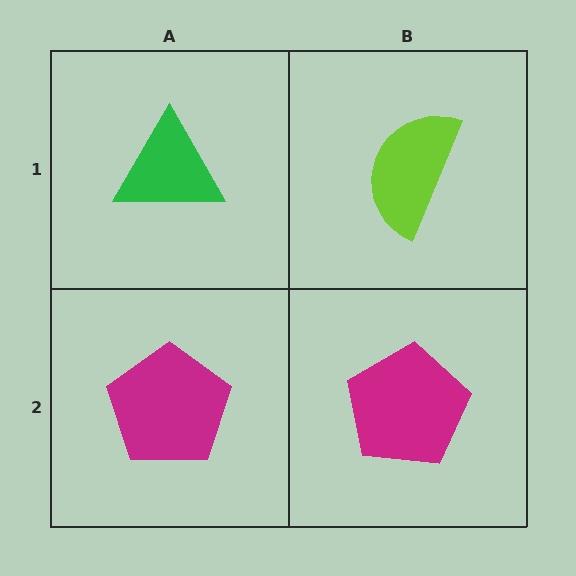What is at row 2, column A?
A magenta pentagon.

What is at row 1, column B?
A lime semicircle.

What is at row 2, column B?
A magenta pentagon.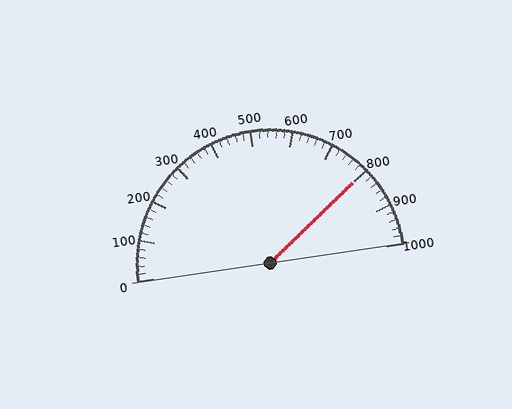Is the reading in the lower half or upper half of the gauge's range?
The reading is in the upper half of the range (0 to 1000).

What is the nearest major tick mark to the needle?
The nearest major tick mark is 800.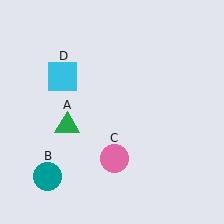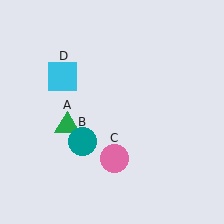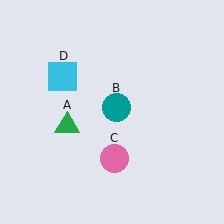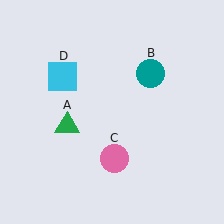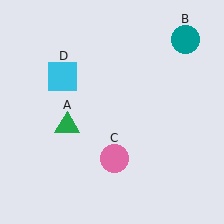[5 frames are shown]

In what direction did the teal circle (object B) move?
The teal circle (object B) moved up and to the right.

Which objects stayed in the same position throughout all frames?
Green triangle (object A) and pink circle (object C) and cyan square (object D) remained stationary.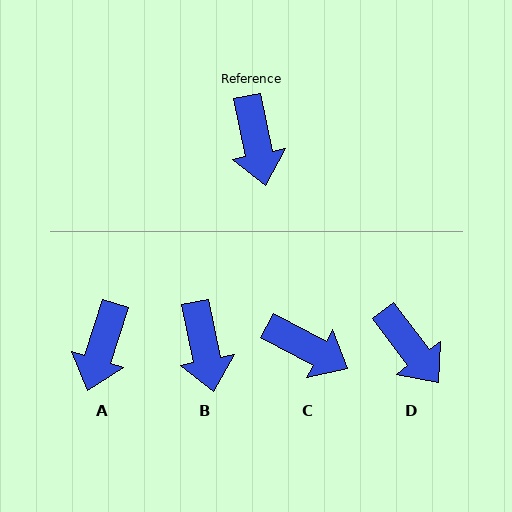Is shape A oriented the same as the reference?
No, it is off by about 29 degrees.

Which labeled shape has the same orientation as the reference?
B.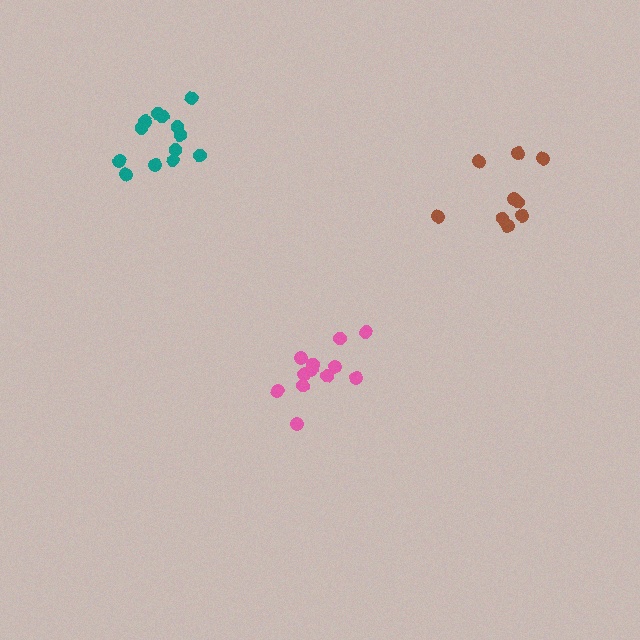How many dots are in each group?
Group 1: 13 dots, Group 2: 12 dots, Group 3: 9 dots (34 total).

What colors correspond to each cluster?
The clusters are colored: teal, pink, brown.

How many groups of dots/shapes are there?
There are 3 groups.